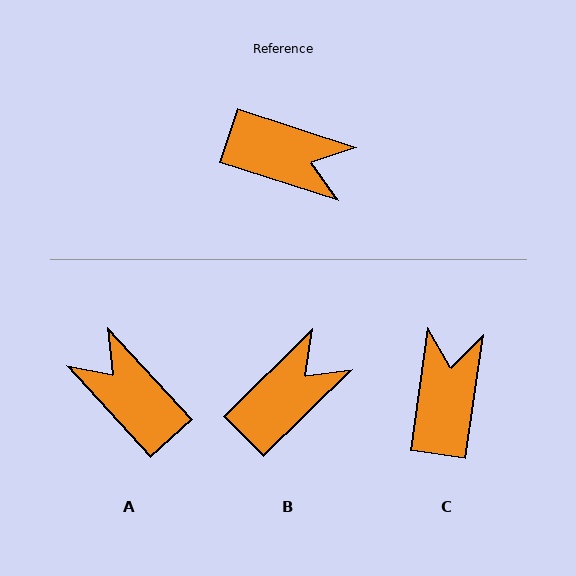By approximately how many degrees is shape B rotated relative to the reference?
Approximately 62 degrees counter-clockwise.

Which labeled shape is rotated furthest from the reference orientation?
A, about 151 degrees away.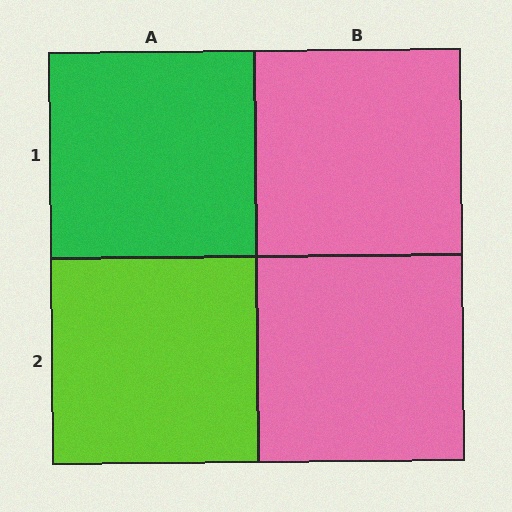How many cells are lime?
1 cell is lime.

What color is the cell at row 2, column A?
Lime.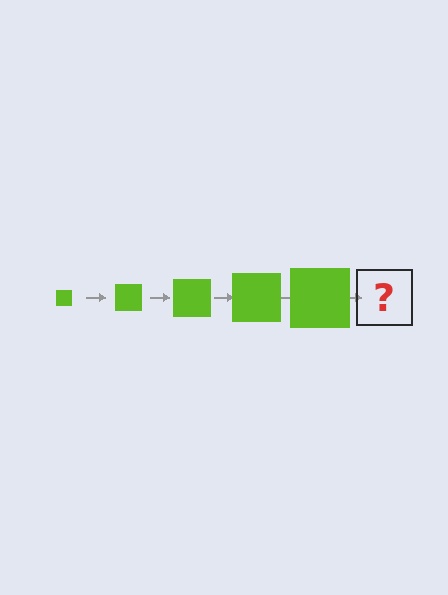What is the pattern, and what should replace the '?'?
The pattern is that the square gets progressively larger each step. The '?' should be a lime square, larger than the previous one.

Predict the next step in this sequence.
The next step is a lime square, larger than the previous one.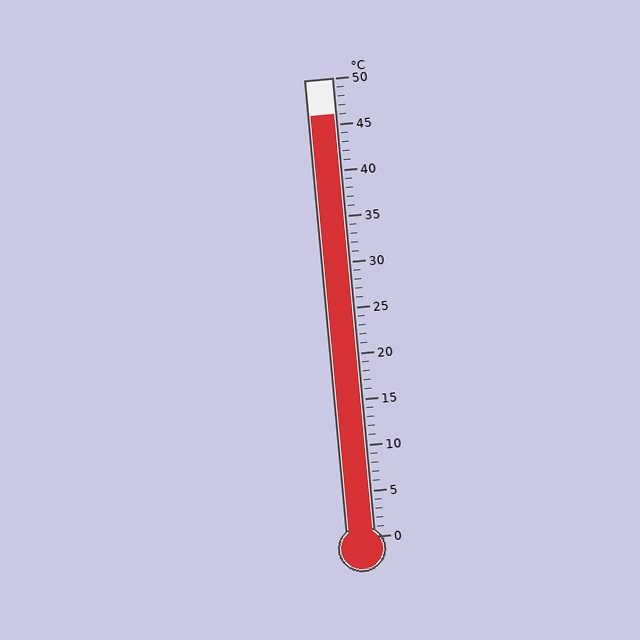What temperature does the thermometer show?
The thermometer shows approximately 46°C.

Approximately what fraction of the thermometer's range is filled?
The thermometer is filled to approximately 90% of its range.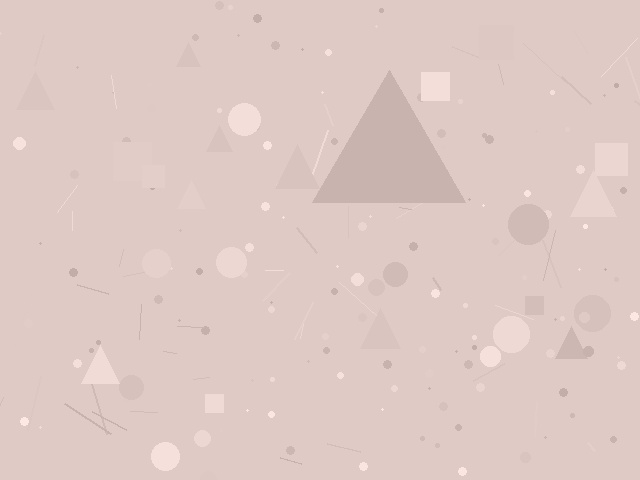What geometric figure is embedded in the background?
A triangle is embedded in the background.